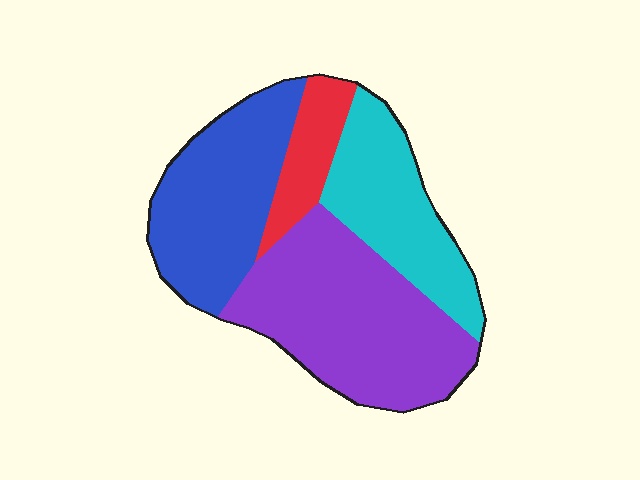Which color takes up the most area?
Purple, at roughly 40%.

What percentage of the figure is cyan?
Cyan covers about 25% of the figure.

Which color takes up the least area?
Red, at roughly 10%.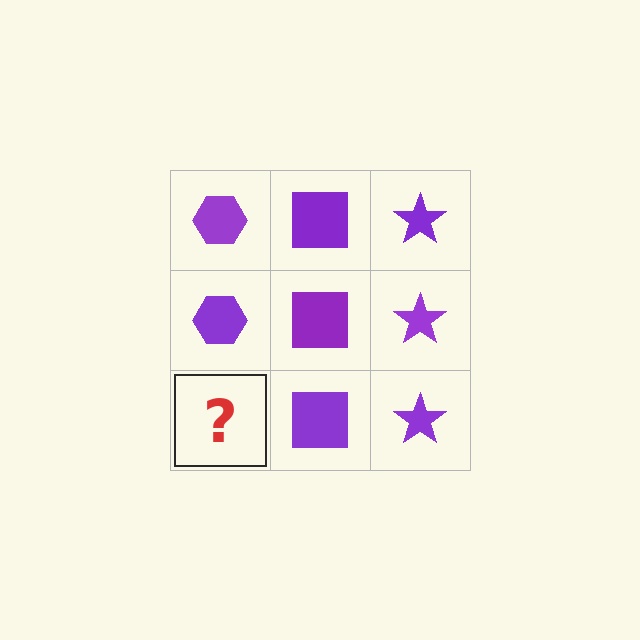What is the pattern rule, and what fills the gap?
The rule is that each column has a consistent shape. The gap should be filled with a purple hexagon.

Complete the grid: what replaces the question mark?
The question mark should be replaced with a purple hexagon.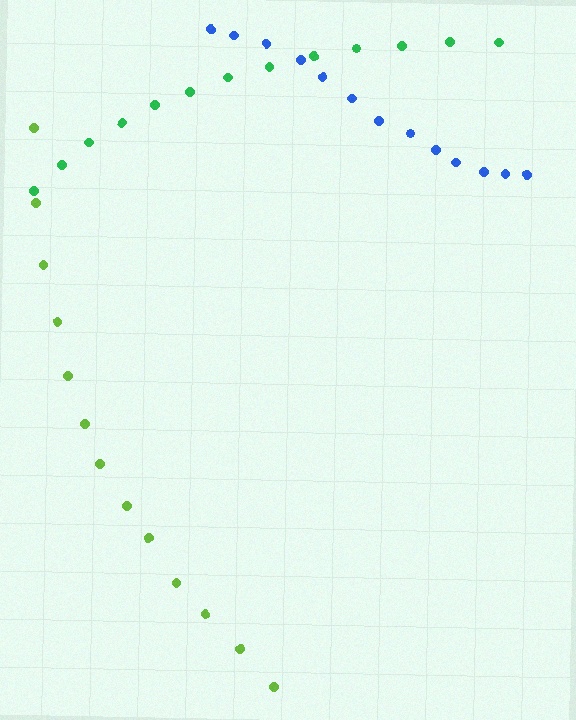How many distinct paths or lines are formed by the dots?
There are 3 distinct paths.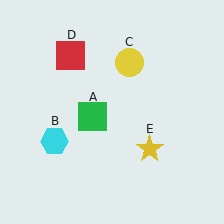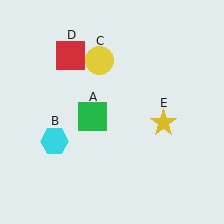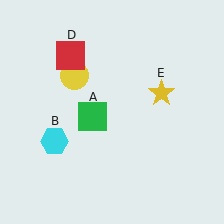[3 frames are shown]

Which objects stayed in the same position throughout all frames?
Green square (object A) and cyan hexagon (object B) and red square (object D) remained stationary.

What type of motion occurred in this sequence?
The yellow circle (object C), yellow star (object E) rotated counterclockwise around the center of the scene.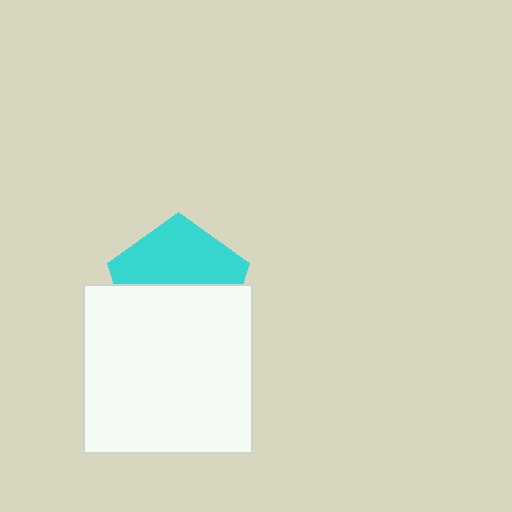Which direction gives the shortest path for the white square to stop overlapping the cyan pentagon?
Moving down gives the shortest separation.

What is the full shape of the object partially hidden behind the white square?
The partially hidden object is a cyan pentagon.